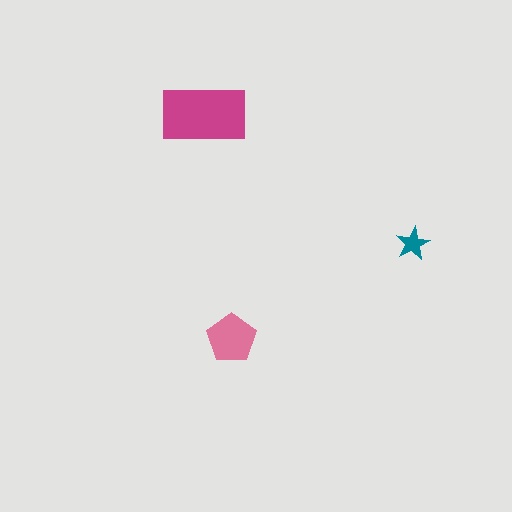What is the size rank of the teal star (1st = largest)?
3rd.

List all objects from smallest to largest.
The teal star, the pink pentagon, the magenta rectangle.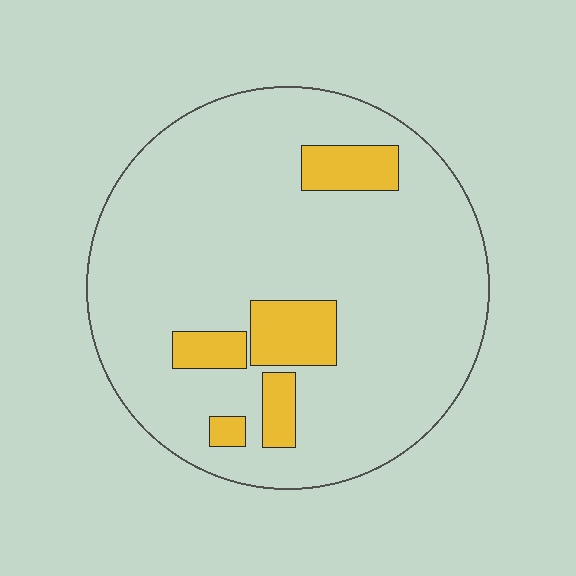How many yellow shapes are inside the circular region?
5.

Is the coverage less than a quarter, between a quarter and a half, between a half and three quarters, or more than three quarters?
Less than a quarter.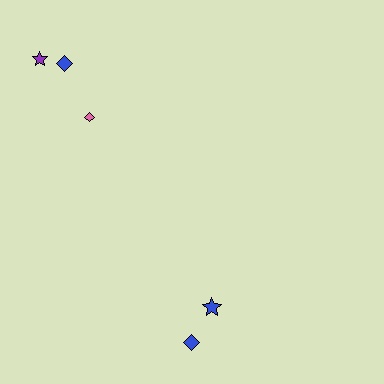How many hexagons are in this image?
There are no hexagons.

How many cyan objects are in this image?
There are no cyan objects.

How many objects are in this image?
There are 5 objects.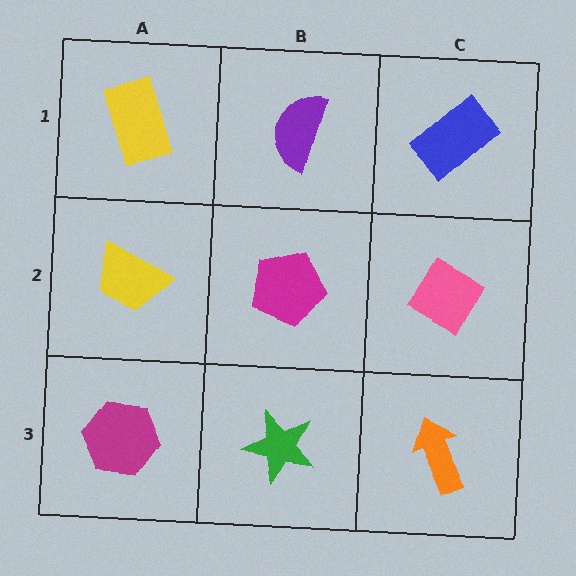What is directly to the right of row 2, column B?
A pink diamond.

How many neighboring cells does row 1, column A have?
2.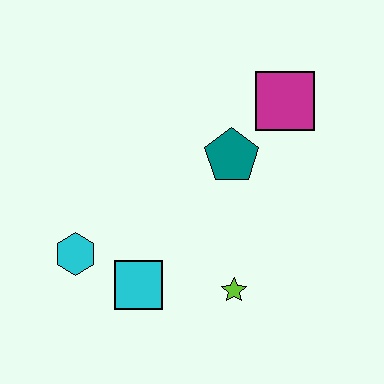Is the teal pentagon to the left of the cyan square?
No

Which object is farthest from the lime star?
The magenta square is farthest from the lime star.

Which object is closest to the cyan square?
The cyan hexagon is closest to the cyan square.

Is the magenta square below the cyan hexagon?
No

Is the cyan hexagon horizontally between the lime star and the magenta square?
No